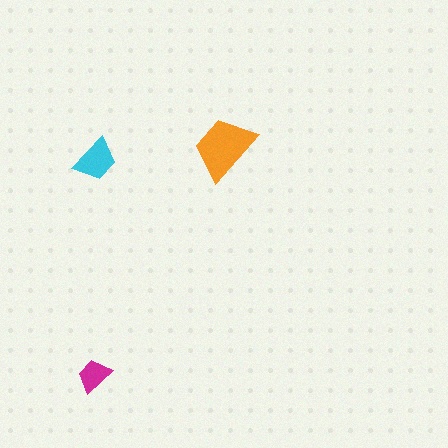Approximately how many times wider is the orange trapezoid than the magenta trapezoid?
About 2 times wider.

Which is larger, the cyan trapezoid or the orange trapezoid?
The orange one.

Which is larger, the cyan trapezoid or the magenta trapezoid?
The cyan one.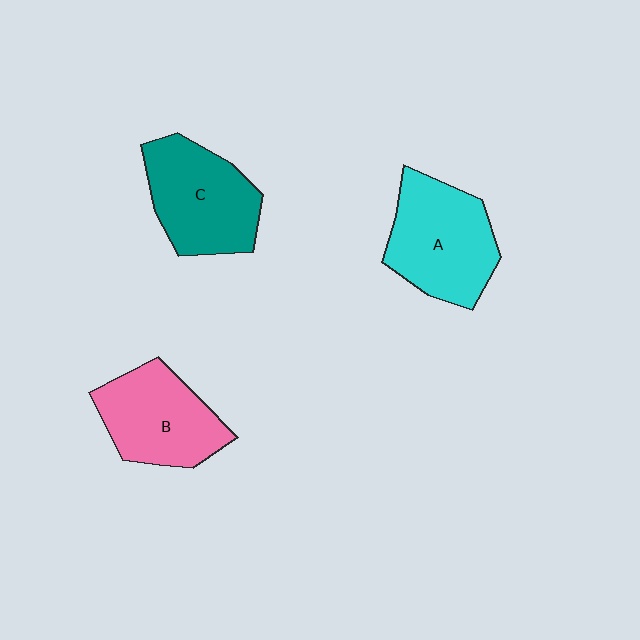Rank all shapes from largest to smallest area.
From largest to smallest: A (cyan), C (teal), B (pink).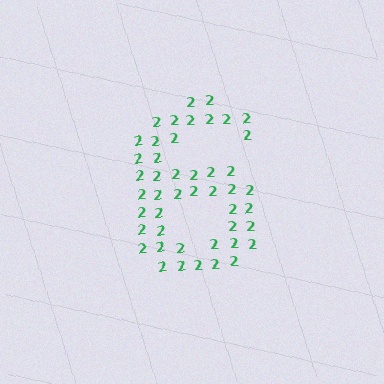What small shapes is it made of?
It is made of small digit 2's.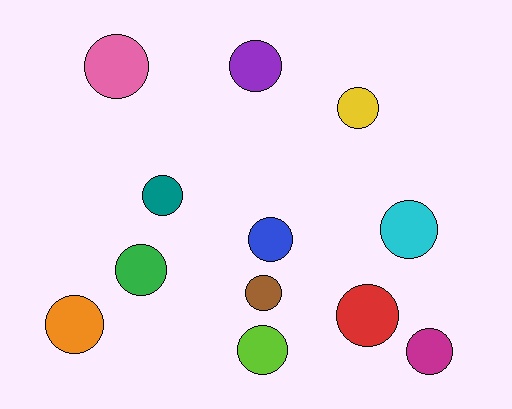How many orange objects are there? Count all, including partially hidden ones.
There is 1 orange object.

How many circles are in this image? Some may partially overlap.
There are 12 circles.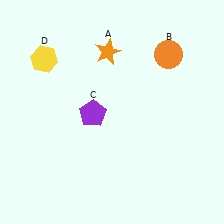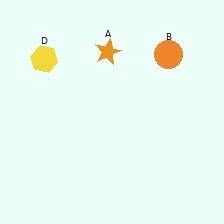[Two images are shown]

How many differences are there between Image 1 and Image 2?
There is 1 difference between the two images.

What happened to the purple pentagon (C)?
The purple pentagon (C) was removed in Image 2. It was in the bottom-left area of Image 1.